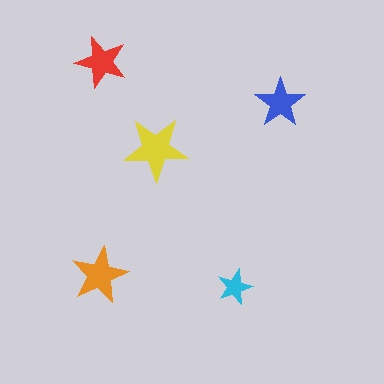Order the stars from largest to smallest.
the yellow one, the orange one, the red one, the blue one, the cyan one.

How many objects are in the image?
There are 5 objects in the image.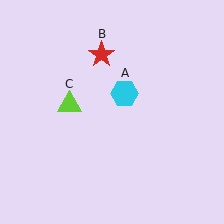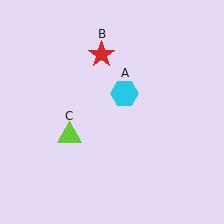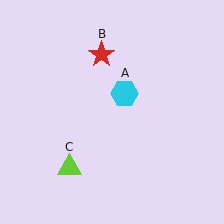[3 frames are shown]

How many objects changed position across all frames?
1 object changed position: lime triangle (object C).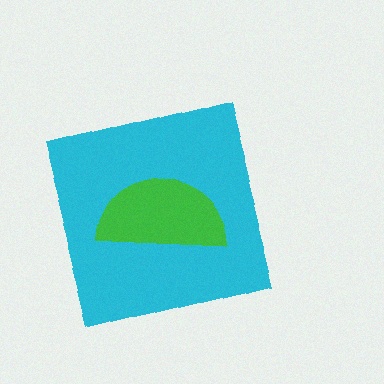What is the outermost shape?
The cyan square.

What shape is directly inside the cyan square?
The green semicircle.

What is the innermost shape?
The green semicircle.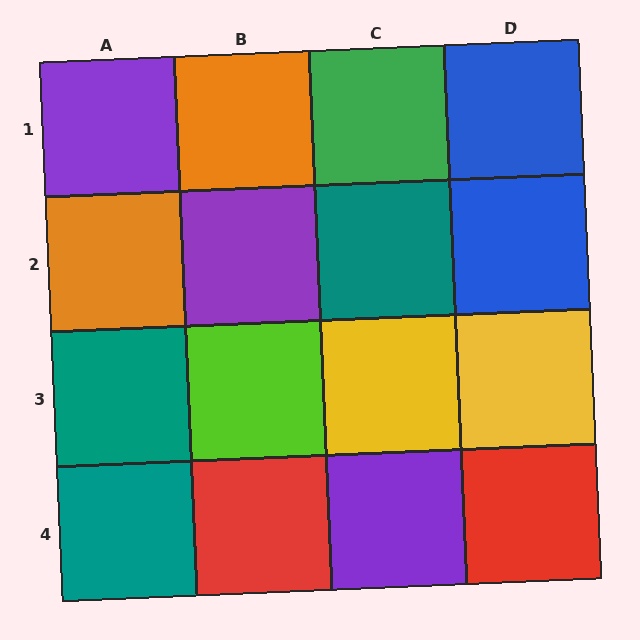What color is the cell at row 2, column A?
Orange.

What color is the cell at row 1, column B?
Orange.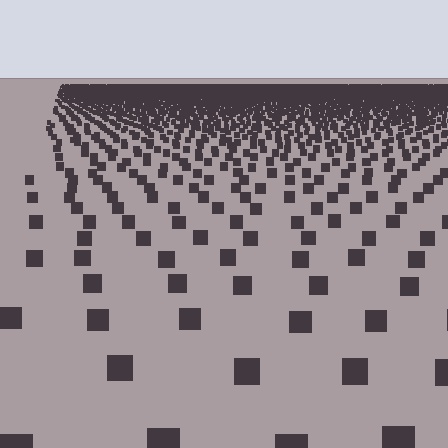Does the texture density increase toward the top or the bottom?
Density increases toward the top.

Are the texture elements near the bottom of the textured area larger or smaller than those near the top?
Larger. Near the bottom, elements are closer to the viewer and appear at a bigger on-screen size.